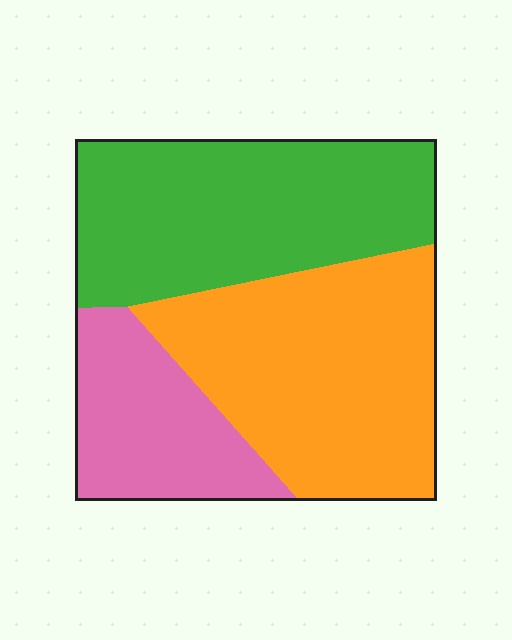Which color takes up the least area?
Pink, at roughly 20%.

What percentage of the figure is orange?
Orange takes up about two fifths (2/5) of the figure.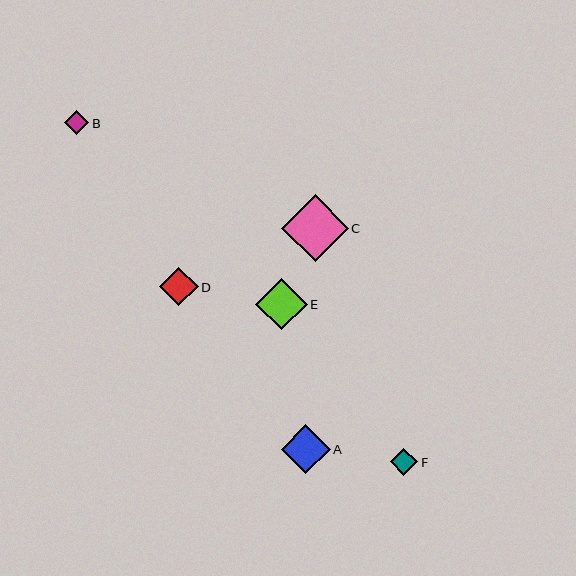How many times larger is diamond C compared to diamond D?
Diamond C is approximately 1.7 times the size of diamond D.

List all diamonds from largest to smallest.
From largest to smallest: C, E, A, D, F, B.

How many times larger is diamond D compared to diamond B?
Diamond D is approximately 1.6 times the size of diamond B.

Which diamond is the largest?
Diamond C is the largest with a size of approximately 67 pixels.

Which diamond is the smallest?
Diamond B is the smallest with a size of approximately 24 pixels.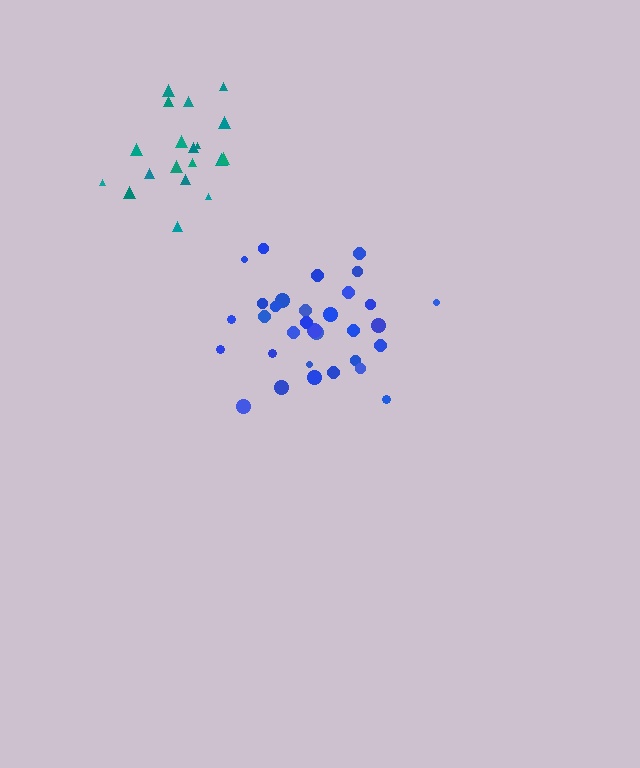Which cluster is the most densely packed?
Teal.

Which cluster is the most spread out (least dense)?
Blue.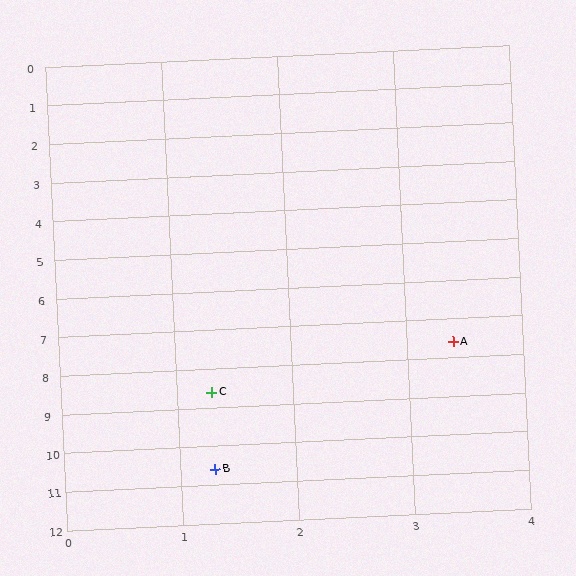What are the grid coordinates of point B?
Point B is at approximately (1.3, 10.6).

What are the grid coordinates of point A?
Point A is at approximately (3.4, 7.6).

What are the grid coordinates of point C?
Point C is at approximately (1.3, 8.6).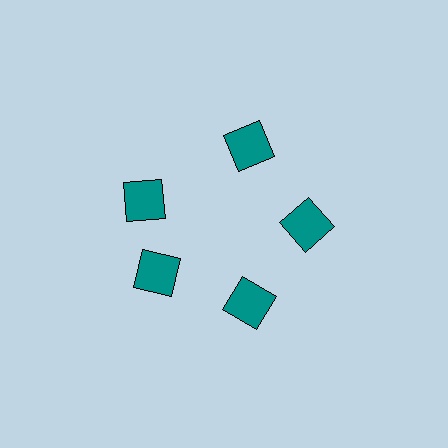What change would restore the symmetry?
The symmetry would be restored by rotating it back into even spacing with its neighbors so that all 5 squares sit at equal angles and equal distance from the center.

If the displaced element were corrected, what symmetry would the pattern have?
It would have 5-fold rotational symmetry — the pattern would map onto itself every 72 degrees.